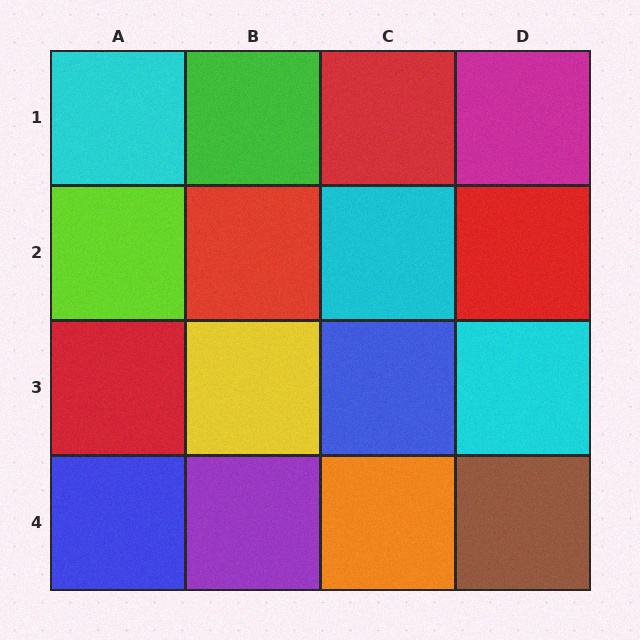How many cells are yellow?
1 cell is yellow.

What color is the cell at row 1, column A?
Cyan.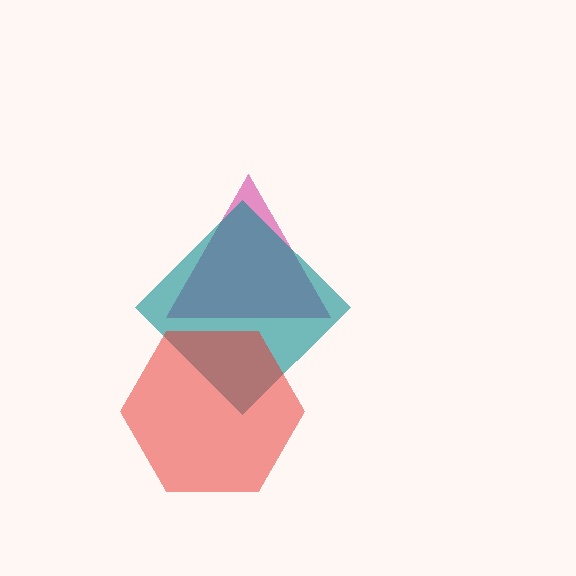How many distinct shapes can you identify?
There are 3 distinct shapes: a pink triangle, a teal diamond, a red hexagon.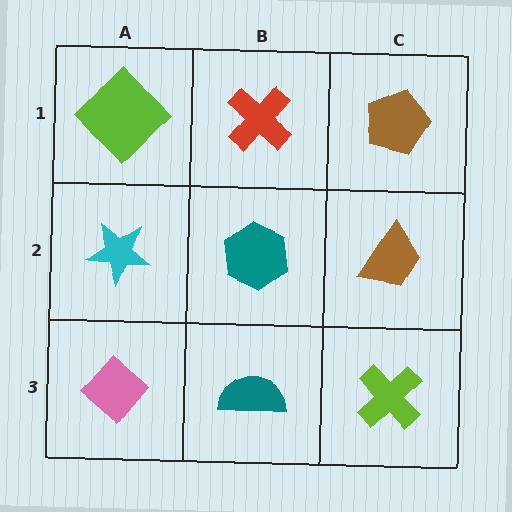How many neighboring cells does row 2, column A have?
3.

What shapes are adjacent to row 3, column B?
A teal hexagon (row 2, column B), a pink diamond (row 3, column A), a lime cross (row 3, column C).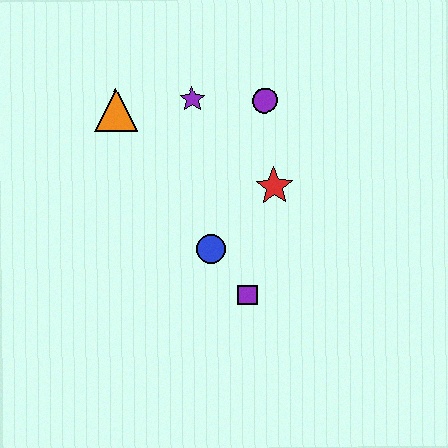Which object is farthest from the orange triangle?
The purple square is farthest from the orange triangle.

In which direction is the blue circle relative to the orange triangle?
The blue circle is below the orange triangle.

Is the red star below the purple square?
No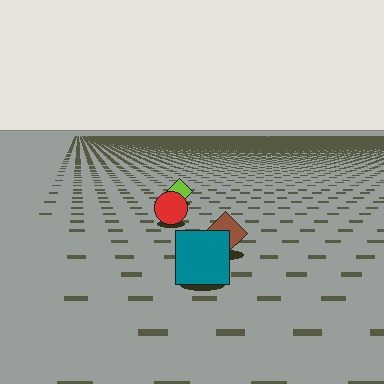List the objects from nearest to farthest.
From nearest to farthest: the teal square, the brown diamond, the red circle, the lime diamond.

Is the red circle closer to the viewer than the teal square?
No. The teal square is closer — you can tell from the texture gradient: the ground texture is coarser near it.